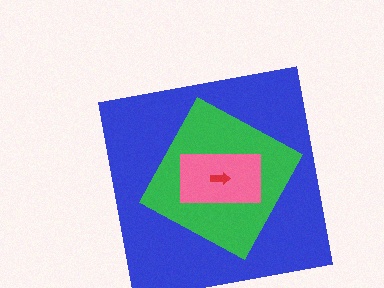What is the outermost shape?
The blue square.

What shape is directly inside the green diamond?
The pink rectangle.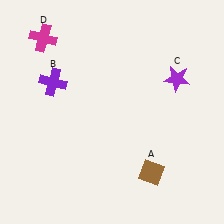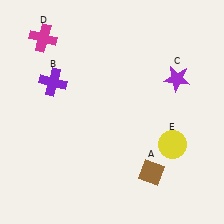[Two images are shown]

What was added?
A yellow circle (E) was added in Image 2.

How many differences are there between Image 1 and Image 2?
There is 1 difference between the two images.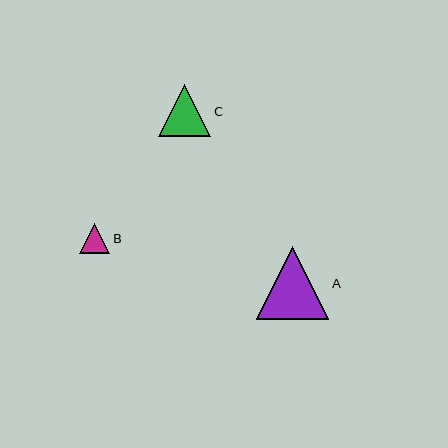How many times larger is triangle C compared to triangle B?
Triangle C is approximately 1.7 times the size of triangle B.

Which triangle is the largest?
Triangle A is the largest with a size of approximately 72 pixels.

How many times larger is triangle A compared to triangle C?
Triangle A is approximately 1.4 times the size of triangle C.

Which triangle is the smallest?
Triangle B is the smallest with a size of approximately 30 pixels.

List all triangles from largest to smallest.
From largest to smallest: A, C, B.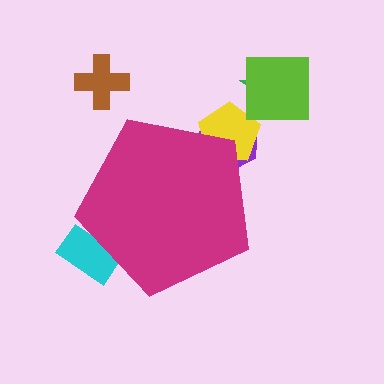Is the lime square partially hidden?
No, the lime square is fully visible.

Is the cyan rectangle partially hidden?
Yes, the cyan rectangle is partially hidden behind the magenta pentagon.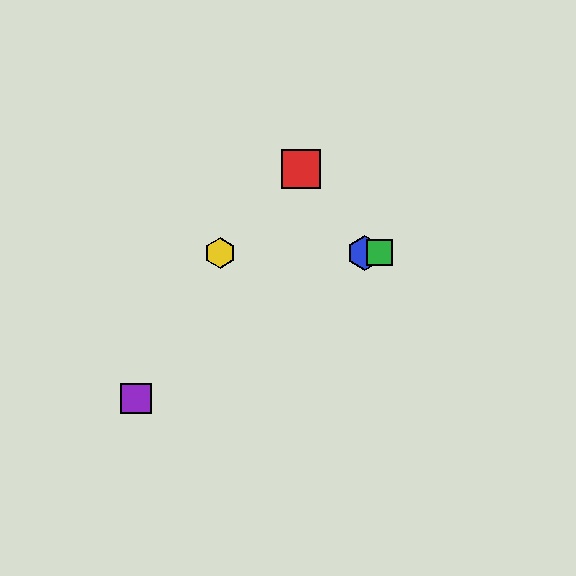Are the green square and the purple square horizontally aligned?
No, the green square is at y≈253 and the purple square is at y≈398.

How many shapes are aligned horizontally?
3 shapes (the blue hexagon, the green square, the yellow hexagon) are aligned horizontally.